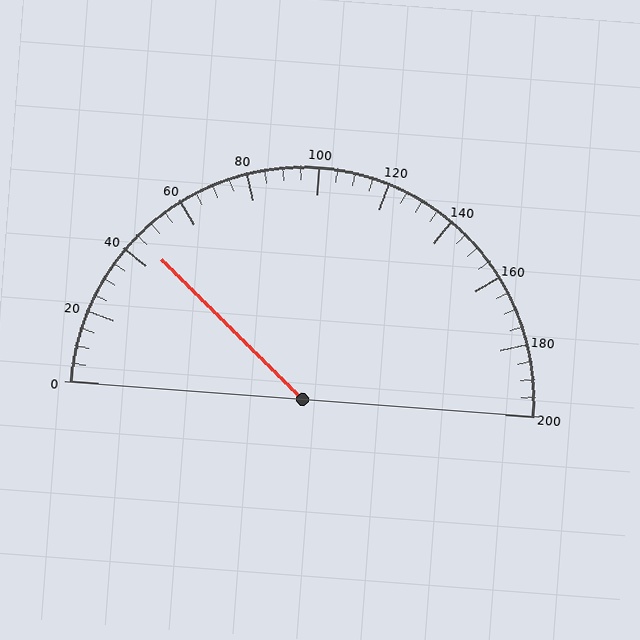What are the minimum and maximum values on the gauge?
The gauge ranges from 0 to 200.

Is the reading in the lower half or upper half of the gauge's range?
The reading is in the lower half of the range (0 to 200).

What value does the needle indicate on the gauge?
The needle indicates approximately 45.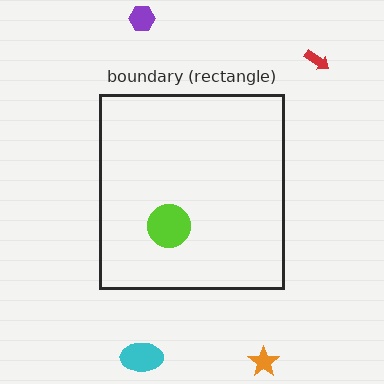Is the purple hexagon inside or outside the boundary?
Outside.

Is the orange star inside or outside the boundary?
Outside.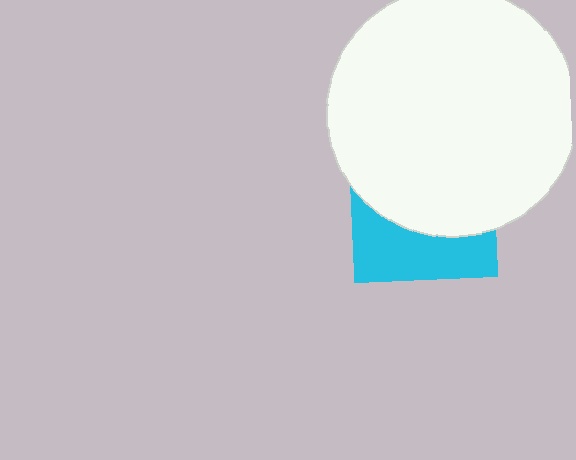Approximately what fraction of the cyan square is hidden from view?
Roughly 62% of the cyan square is hidden behind the white circle.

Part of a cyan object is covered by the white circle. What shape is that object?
It is a square.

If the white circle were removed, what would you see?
You would see the complete cyan square.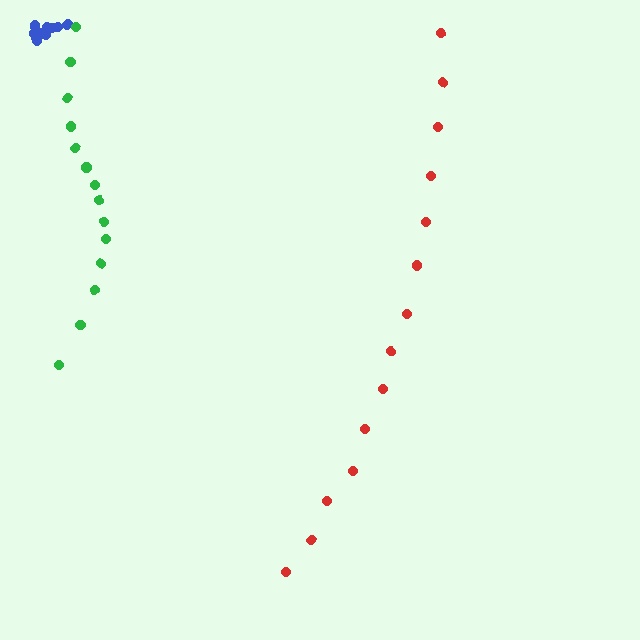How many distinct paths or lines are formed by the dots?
There are 3 distinct paths.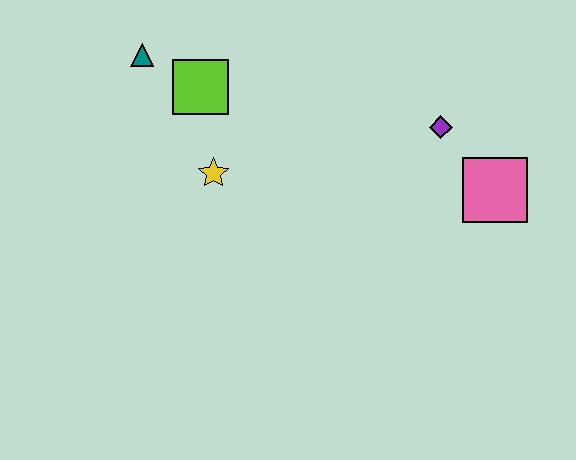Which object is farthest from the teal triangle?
The pink square is farthest from the teal triangle.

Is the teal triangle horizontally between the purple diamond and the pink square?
No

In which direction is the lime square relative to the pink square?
The lime square is to the left of the pink square.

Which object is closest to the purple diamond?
The pink square is closest to the purple diamond.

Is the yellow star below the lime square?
Yes